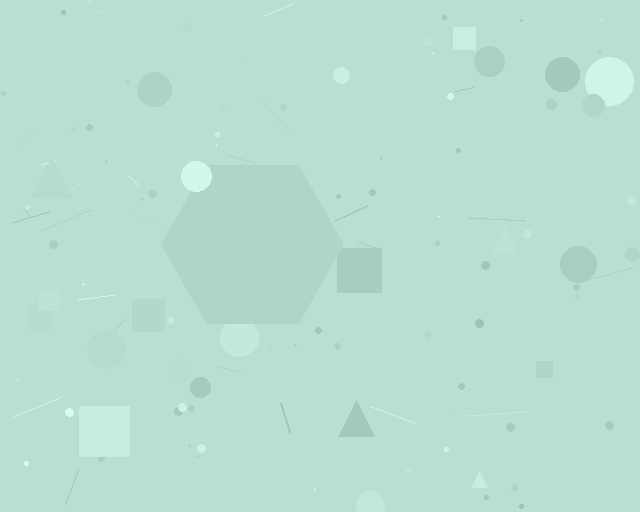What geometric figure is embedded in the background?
A hexagon is embedded in the background.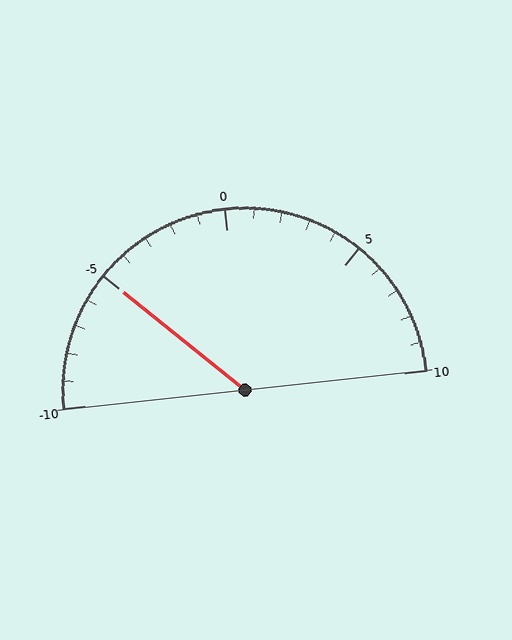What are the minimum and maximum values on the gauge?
The gauge ranges from -10 to 10.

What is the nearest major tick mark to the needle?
The nearest major tick mark is -5.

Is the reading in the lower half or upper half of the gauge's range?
The reading is in the lower half of the range (-10 to 10).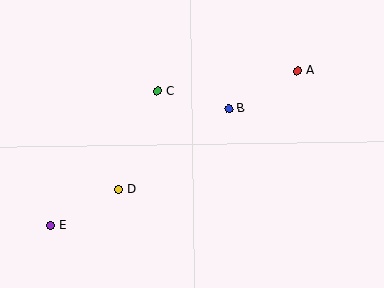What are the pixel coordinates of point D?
Point D is at (118, 189).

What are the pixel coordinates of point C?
Point C is at (158, 91).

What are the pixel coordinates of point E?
Point E is at (51, 225).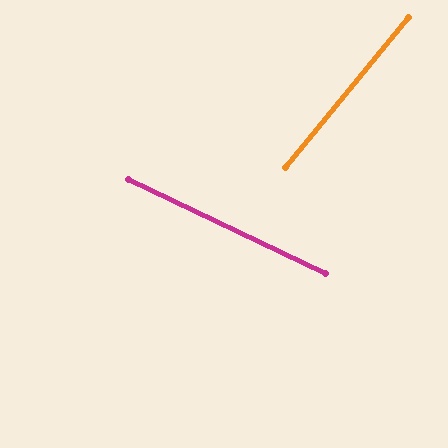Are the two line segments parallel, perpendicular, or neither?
Neither parallel nor perpendicular — they differ by about 76°.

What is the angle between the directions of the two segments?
Approximately 76 degrees.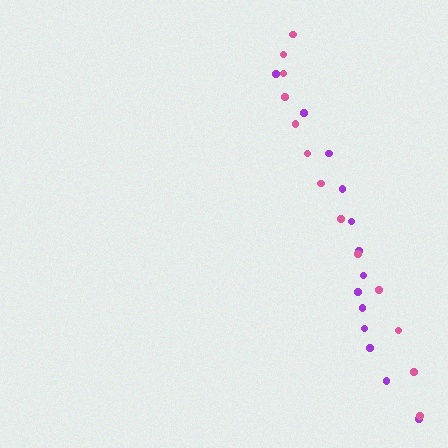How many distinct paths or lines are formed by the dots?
There are 2 distinct paths.